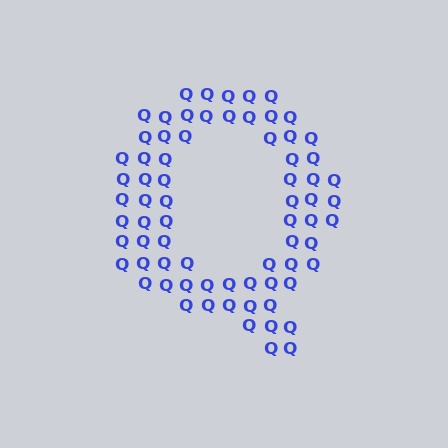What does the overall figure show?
The overall figure shows the letter Q.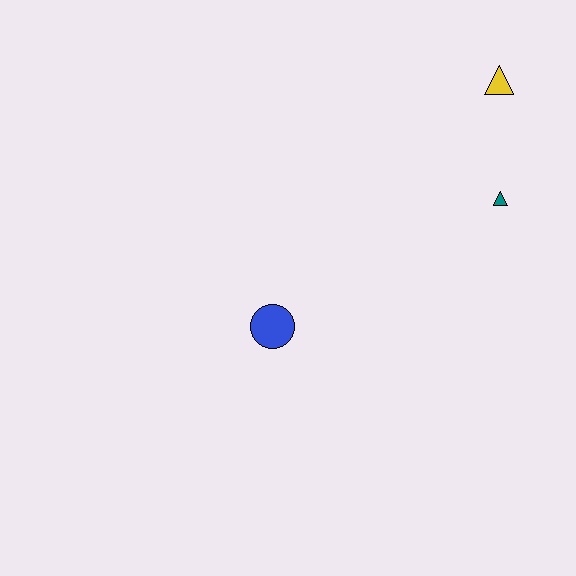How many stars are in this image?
There are no stars.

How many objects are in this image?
There are 3 objects.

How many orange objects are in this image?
There are no orange objects.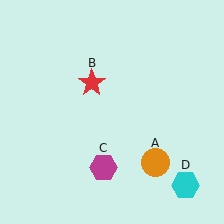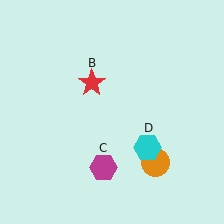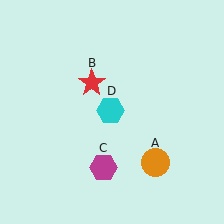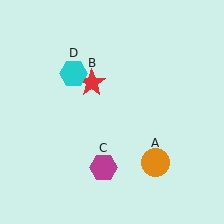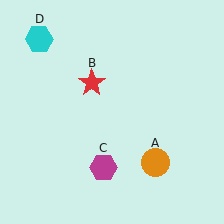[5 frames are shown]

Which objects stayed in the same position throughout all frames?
Orange circle (object A) and red star (object B) and magenta hexagon (object C) remained stationary.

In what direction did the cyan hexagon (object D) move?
The cyan hexagon (object D) moved up and to the left.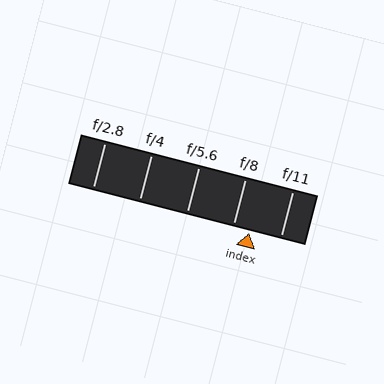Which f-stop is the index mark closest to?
The index mark is closest to f/8.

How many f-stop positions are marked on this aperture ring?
There are 5 f-stop positions marked.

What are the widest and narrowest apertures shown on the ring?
The widest aperture shown is f/2.8 and the narrowest is f/11.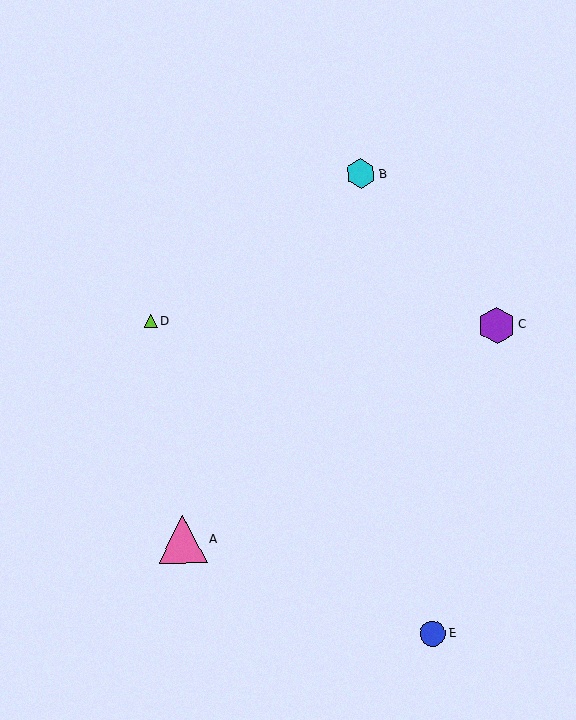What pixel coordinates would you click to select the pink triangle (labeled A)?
Click at (183, 539) to select the pink triangle A.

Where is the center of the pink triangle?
The center of the pink triangle is at (183, 539).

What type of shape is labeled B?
Shape B is a cyan hexagon.